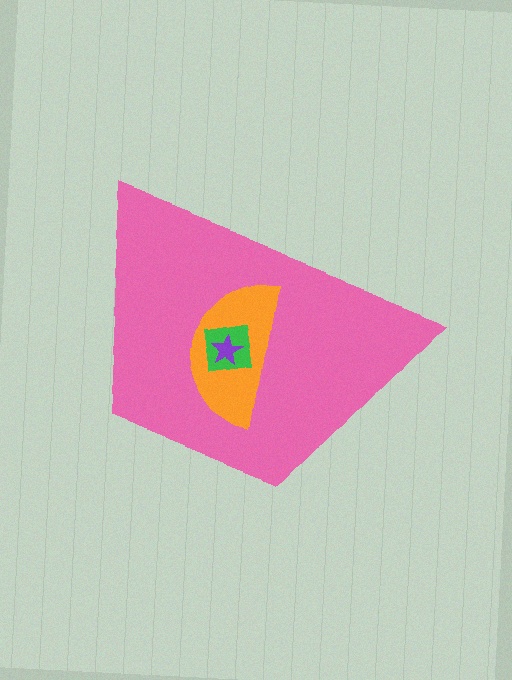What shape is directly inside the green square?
The purple star.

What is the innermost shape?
The purple star.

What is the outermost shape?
The pink trapezoid.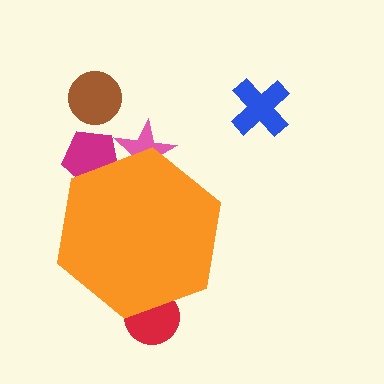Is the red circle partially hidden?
Yes, the red circle is partially hidden behind the orange hexagon.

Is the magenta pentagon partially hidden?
Yes, the magenta pentagon is partially hidden behind the orange hexagon.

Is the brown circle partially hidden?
No, the brown circle is fully visible.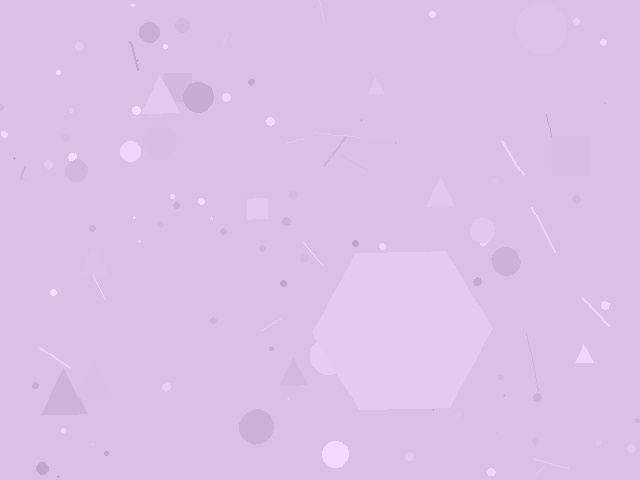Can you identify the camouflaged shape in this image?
The camouflaged shape is a hexagon.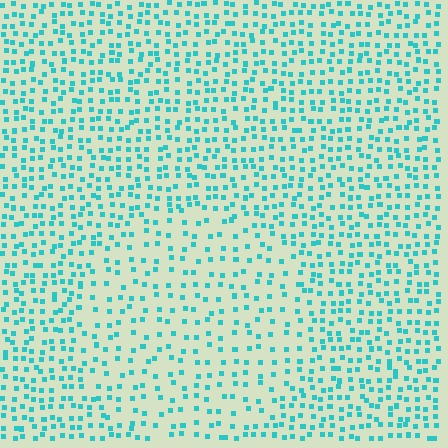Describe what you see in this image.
The image contains small cyan elements arranged at two different densities. A circle-shaped region is visible where the elements are less densely packed than the surrounding area.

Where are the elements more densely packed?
The elements are more densely packed outside the circle boundary.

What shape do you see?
I see a circle.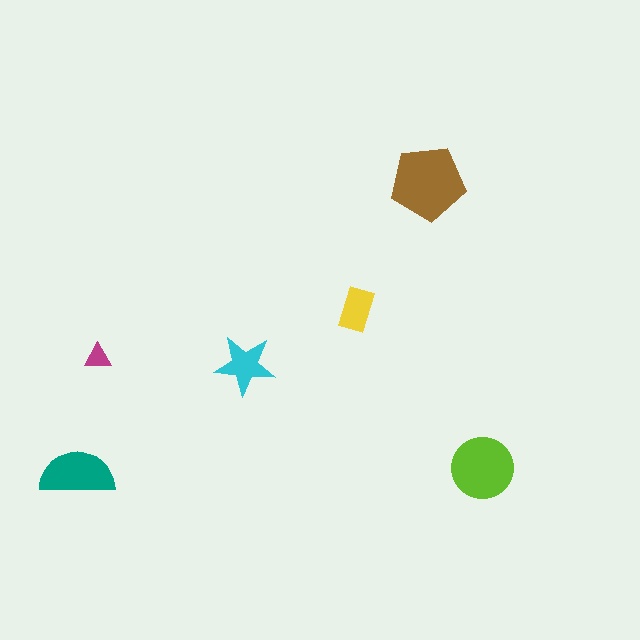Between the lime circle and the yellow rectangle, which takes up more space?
The lime circle.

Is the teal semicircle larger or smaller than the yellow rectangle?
Larger.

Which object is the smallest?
The magenta triangle.